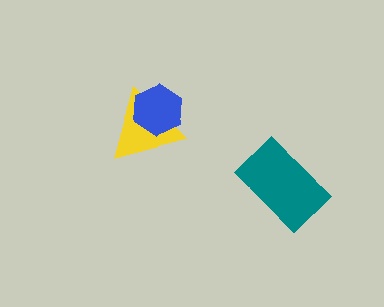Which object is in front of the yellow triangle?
The blue hexagon is in front of the yellow triangle.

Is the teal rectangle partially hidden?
No, no other shape covers it.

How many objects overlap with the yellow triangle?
1 object overlaps with the yellow triangle.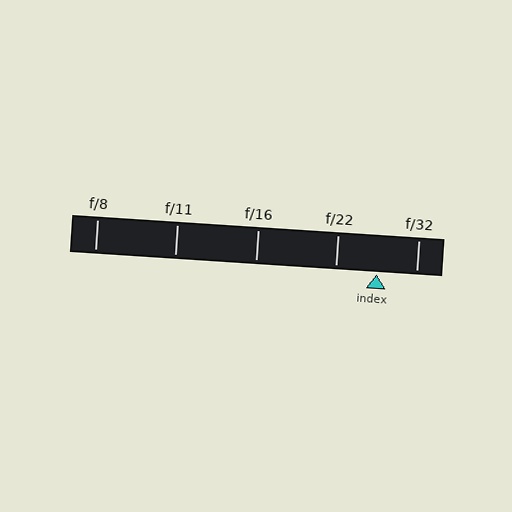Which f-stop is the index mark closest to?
The index mark is closest to f/32.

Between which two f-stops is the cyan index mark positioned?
The index mark is between f/22 and f/32.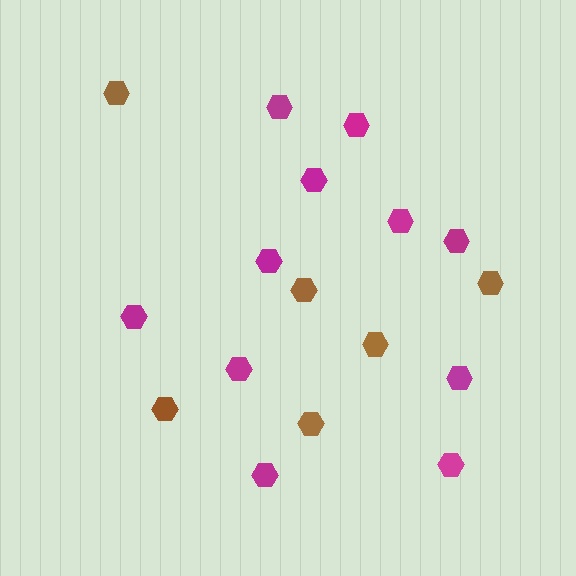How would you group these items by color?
There are 2 groups: one group of magenta hexagons (11) and one group of brown hexagons (6).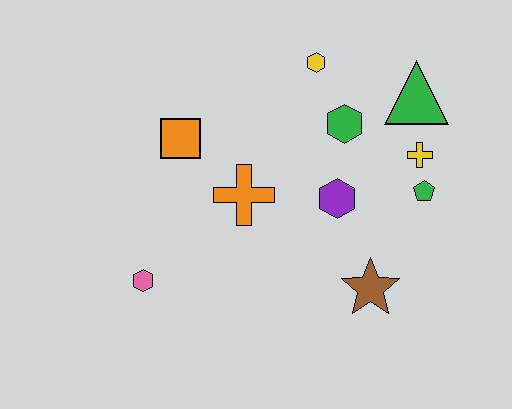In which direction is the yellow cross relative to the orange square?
The yellow cross is to the right of the orange square.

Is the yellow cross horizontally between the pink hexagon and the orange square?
No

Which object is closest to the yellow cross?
The green pentagon is closest to the yellow cross.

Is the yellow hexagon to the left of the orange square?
No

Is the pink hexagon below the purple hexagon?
Yes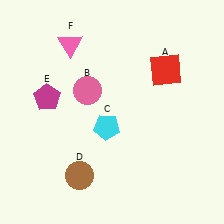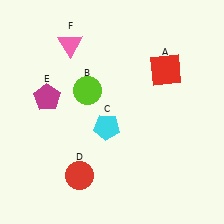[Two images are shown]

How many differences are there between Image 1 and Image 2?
There are 2 differences between the two images.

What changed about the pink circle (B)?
In Image 1, B is pink. In Image 2, it changed to lime.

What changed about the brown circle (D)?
In Image 1, D is brown. In Image 2, it changed to red.